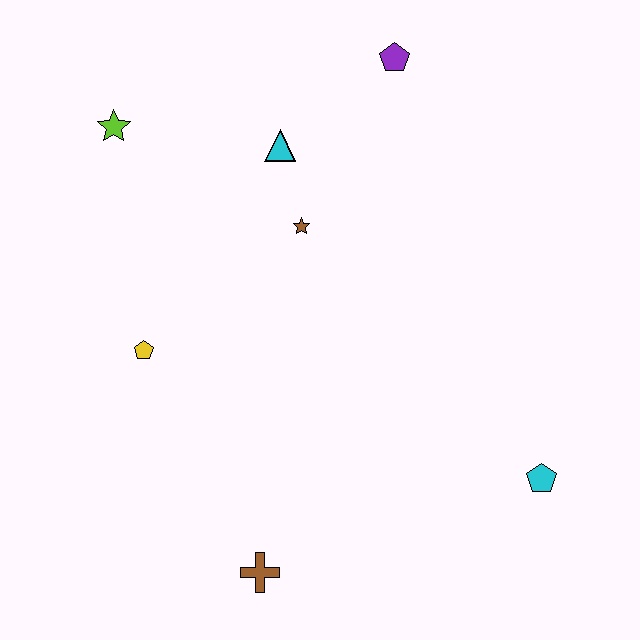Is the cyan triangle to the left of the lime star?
No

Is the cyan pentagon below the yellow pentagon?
Yes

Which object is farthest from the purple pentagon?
The brown cross is farthest from the purple pentagon.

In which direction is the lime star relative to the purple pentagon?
The lime star is to the left of the purple pentagon.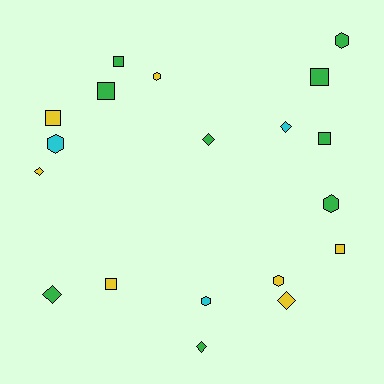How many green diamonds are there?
There are 3 green diamonds.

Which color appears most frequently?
Green, with 9 objects.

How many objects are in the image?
There are 19 objects.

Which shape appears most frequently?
Square, with 7 objects.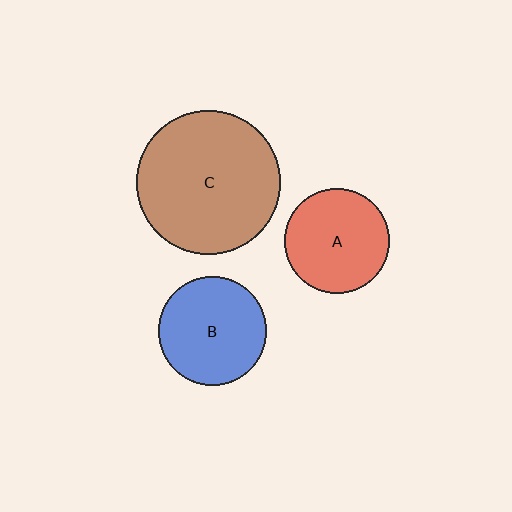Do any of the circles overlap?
No, none of the circles overlap.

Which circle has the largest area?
Circle C (brown).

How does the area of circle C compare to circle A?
Approximately 1.9 times.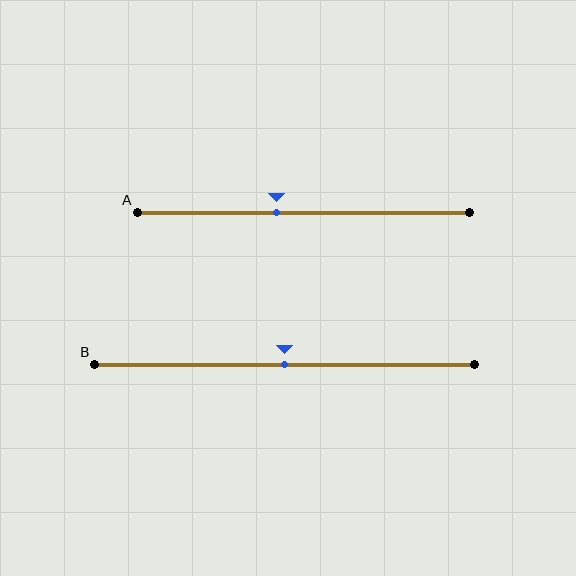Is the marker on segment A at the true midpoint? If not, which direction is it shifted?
No, the marker on segment A is shifted to the left by about 8% of the segment length.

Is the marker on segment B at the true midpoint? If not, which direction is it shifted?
Yes, the marker on segment B is at the true midpoint.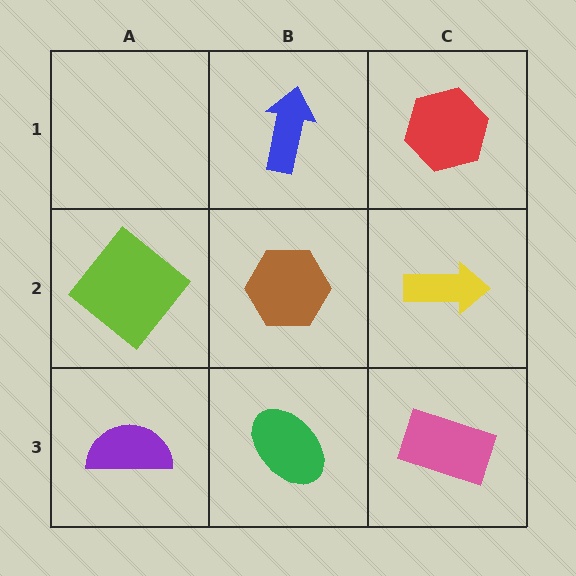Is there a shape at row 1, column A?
No, that cell is empty.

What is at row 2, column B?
A brown hexagon.